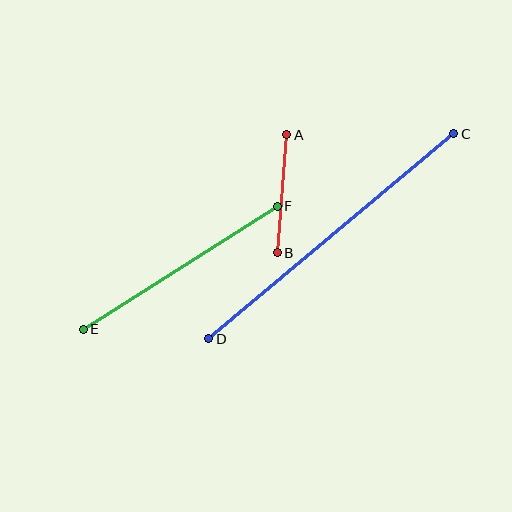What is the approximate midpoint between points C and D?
The midpoint is at approximately (331, 236) pixels.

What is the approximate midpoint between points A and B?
The midpoint is at approximately (282, 194) pixels.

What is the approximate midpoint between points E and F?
The midpoint is at approximately (180, 268) pixels.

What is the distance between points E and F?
The distance is approximately 230 pixels.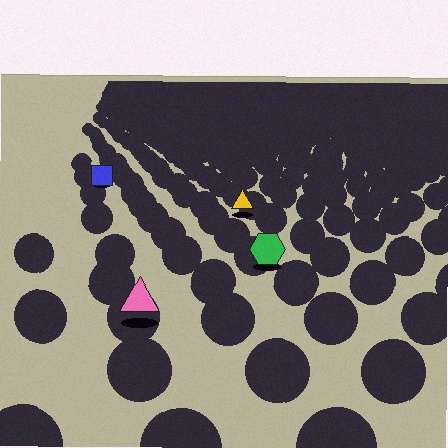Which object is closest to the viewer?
The pink triangle is closest. The texture marks near it are larger and more spread out.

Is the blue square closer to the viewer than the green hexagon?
No. The green hexagon is closer — you can tell from the texture gradient: the ground texture is coarser near it.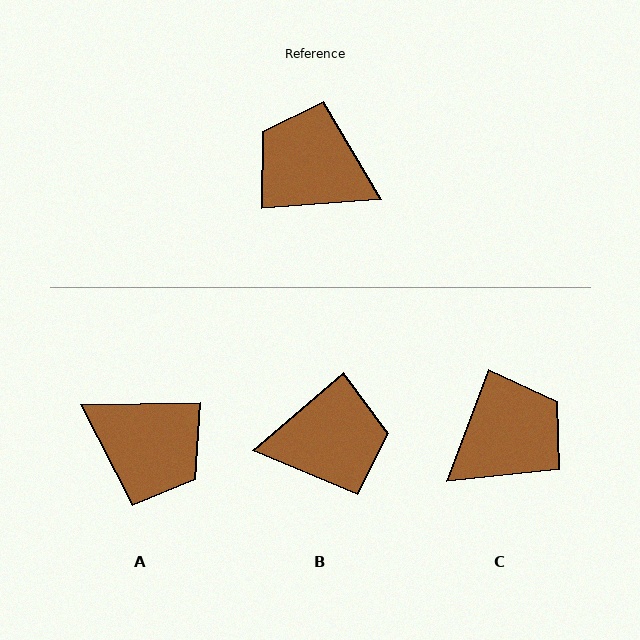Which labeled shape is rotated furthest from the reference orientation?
A, about 177 degrees away.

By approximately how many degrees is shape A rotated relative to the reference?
Approximately 177 degrees counter-clockwise.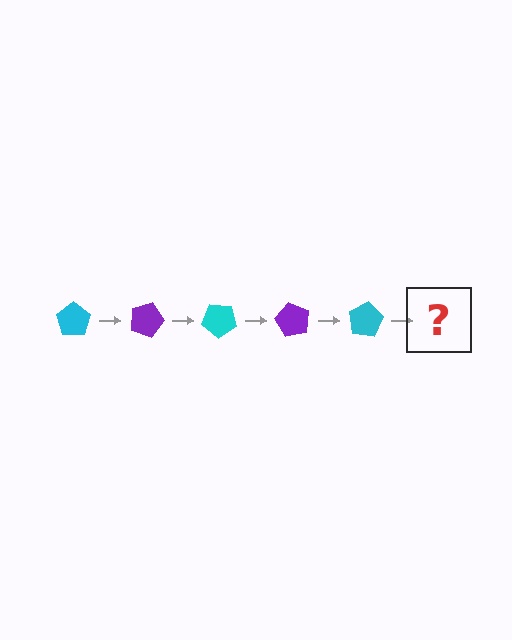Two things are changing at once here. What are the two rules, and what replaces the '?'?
The two rules are that it rotates 20 degrees each step and the color cycles through cyan and purple. The '?' should be a purple pentagon, rotated 100 degrees from the start.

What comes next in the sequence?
The next element should be a purple pentagon, rotated 100 degrees from the start.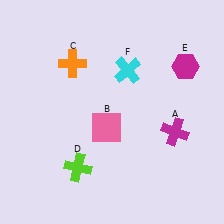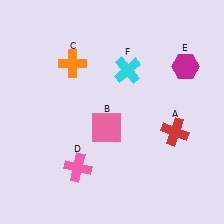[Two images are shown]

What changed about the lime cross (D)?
In Image 1, D is lime. In Image 2, it changed to pink.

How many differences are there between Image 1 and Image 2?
There are 2 differences between the two images.